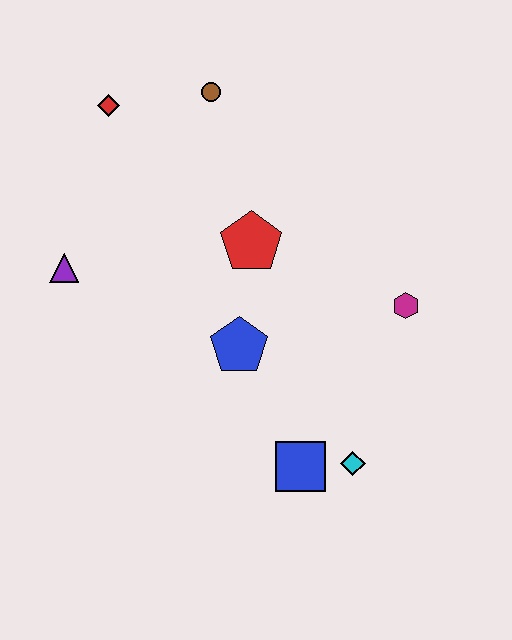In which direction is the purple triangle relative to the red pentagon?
The purple triangle is to the left of the red pentagon.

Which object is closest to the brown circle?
The red diamond is closest to the brown circle.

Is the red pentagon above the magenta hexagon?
Yes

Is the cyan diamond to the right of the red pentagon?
Yes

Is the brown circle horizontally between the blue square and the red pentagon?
No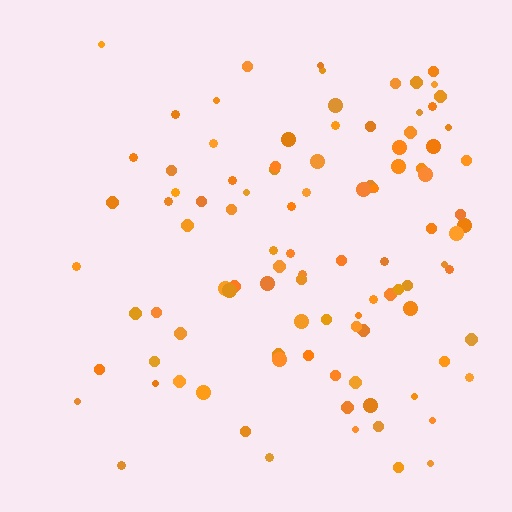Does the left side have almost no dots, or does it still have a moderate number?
Still a moderate number, just noticeably fewer than the right.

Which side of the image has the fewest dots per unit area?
The left.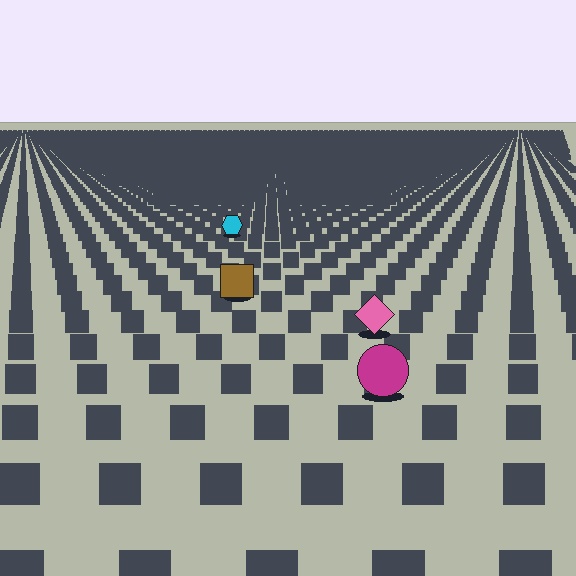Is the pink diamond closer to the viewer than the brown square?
Yes. The pink diamond is closer — you can tell from the texture gradient: the ground texture is coarser near it.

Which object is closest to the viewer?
The magenta circle is closest. The texture marks near it are larger and more spread out.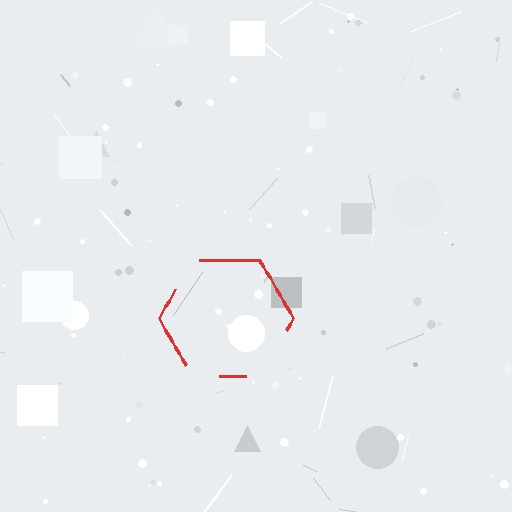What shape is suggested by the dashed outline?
The dashed outline suggests a hexagon.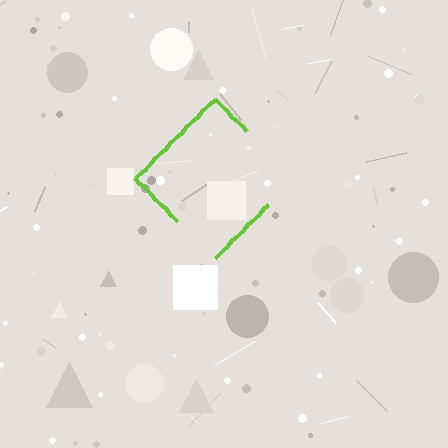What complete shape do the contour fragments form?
The contour fragments form a diamond.